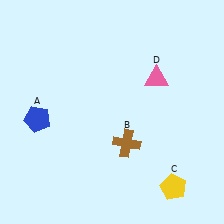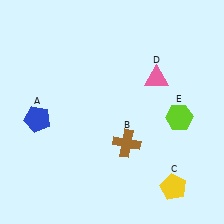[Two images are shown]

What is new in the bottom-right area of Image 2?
A lime hexagon (E) was added in the bottom-right area of Image 2.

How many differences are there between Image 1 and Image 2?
There is 1 difference between the two images.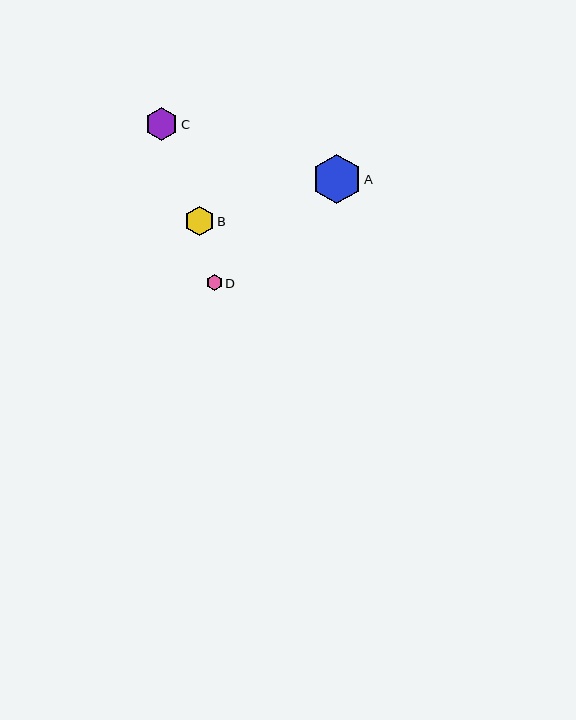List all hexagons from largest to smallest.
From largest to smallest: A, C, B, D.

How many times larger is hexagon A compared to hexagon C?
Hexagon A is approximately 1.5 times the size of hexagon C.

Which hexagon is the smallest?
Hexagon D is the smallest with a size of approximately 16 pixels.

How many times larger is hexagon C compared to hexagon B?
Hexagon C is approximately 1.1 times the size of hexagon B.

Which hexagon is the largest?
Hexagon A is the largest with a size of approximately 49 pixels.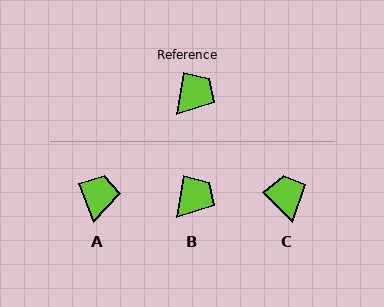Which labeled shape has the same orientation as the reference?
B.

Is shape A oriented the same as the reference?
No, it is off by about 30 degrees.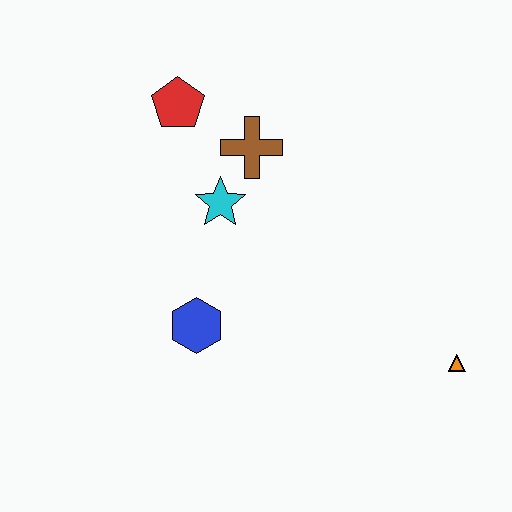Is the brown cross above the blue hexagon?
Yes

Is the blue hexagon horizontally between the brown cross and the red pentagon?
Yes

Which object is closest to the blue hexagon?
The cyan star is closest to the blue hexagon.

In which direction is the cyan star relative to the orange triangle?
The cyan star is to the left of the orange triangle.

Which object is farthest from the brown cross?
The orange triangle is farthest from the brown cross.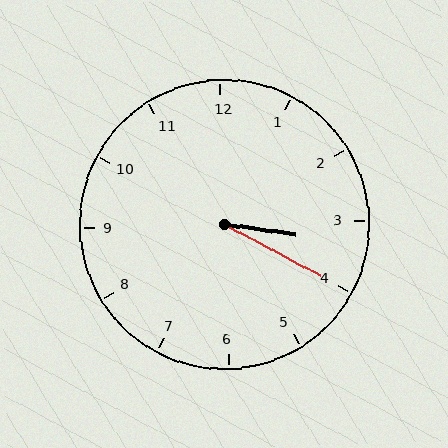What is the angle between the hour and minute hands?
Approximately 20 degrees.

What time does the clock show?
3:20.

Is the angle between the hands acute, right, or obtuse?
It is acute.